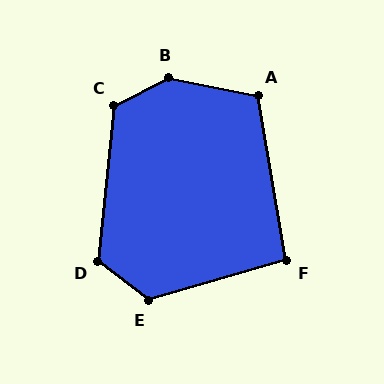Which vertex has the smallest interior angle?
F, at approximately 96 degrees.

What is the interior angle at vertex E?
Approximately 126 degrees (obtuse).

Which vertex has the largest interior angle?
B, at approximately 142 degrees.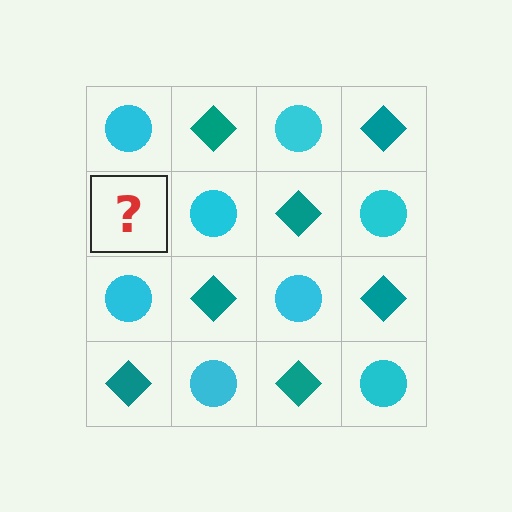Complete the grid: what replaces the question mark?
The question mark should be replaced with a teal diamond.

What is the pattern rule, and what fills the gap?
The rule is that it alternates cyan circle and teal diamond in a checkerboard pattern. The gap should be filled with a teal diamond.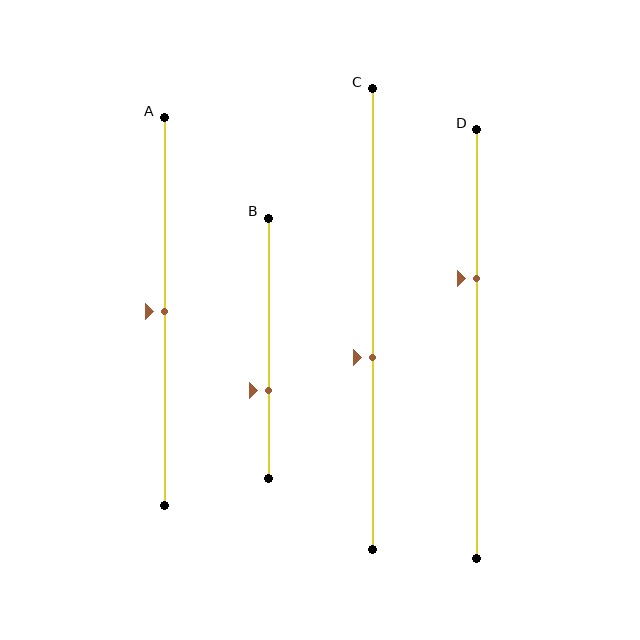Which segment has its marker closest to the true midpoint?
Segment A has its marker closest to the true midpoint.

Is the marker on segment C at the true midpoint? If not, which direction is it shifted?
No, the marker on segment C is shifted downward by about 8% of the segment length.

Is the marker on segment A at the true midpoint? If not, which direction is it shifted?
Yes, the marker on segment A is at the true midpoint.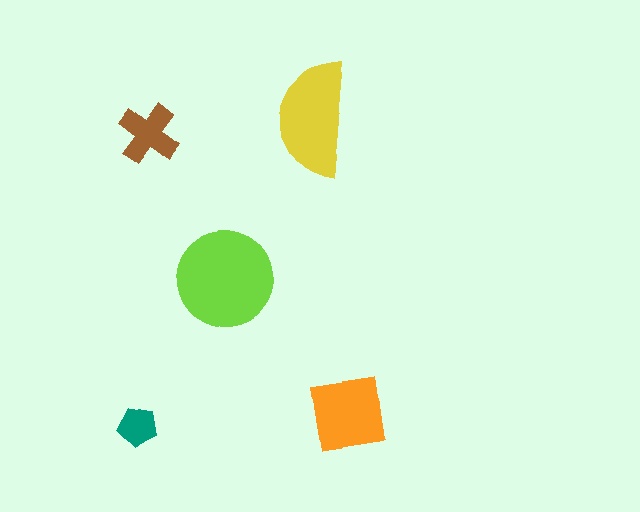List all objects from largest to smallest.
The lime circle, the yellow semicircle, the orange square, the brown cross, the teal pentagon.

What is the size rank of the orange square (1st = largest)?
3rd.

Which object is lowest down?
The teal pentagon is bottommost.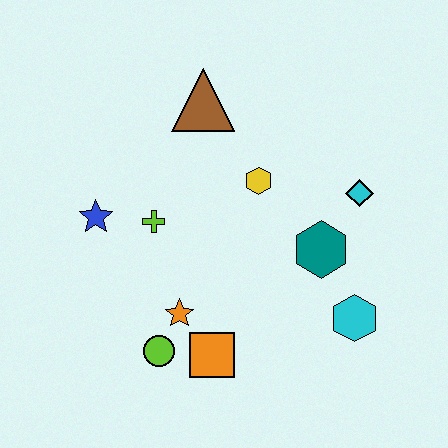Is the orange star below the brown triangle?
Yes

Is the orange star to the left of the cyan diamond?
Yes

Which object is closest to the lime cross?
The blue star is closest to the lime cross.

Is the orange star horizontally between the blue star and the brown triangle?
Yes